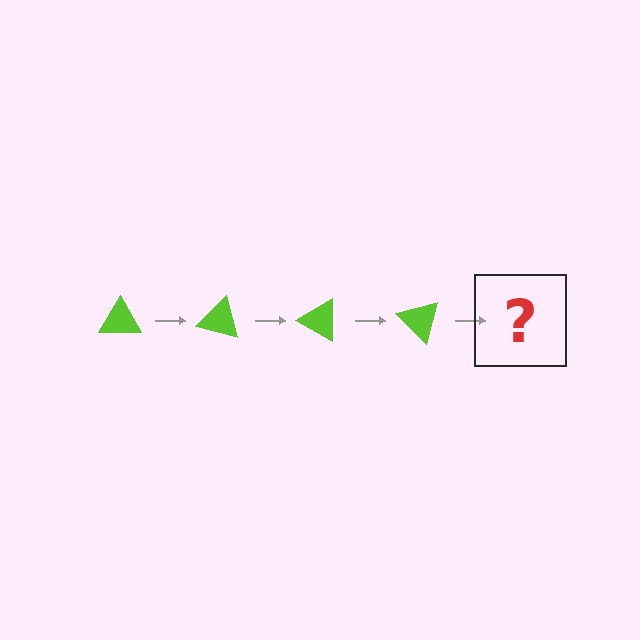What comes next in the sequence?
The next element should be a lime triangle rotated 60 degrees.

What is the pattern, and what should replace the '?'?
The pattern is that the triangle rotates 15 degrees each step. The '?' should be a lime triangle rotated 60 degrees.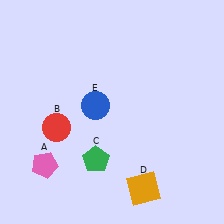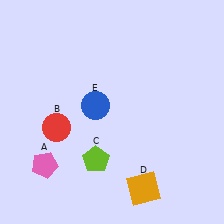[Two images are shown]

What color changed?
The pentagon (C) changed from green in Image 1 to lime in Image 2.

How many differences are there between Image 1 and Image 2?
There is 1 difference between the two images.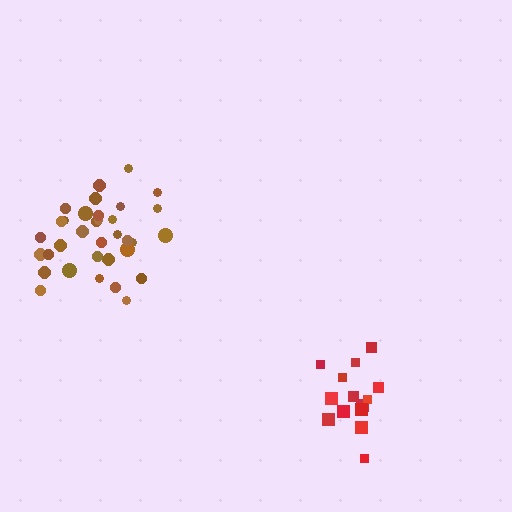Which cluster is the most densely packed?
Brown.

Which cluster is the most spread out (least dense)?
Red.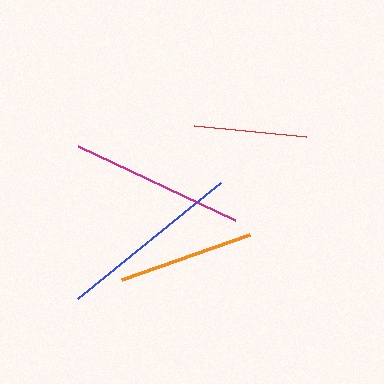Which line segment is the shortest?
The red line is the shortest at approximately 112 pixels.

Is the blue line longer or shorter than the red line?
The blue line is longer than the red line.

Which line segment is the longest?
The blue line is the longest at approximately 184 pixels.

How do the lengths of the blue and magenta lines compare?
The blue and magenta lines are approximately the same length.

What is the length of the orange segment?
The orange segment is approximately 136 pixels long.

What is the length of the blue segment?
The blue segment is approximately 184 pixels long.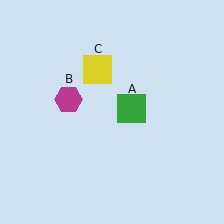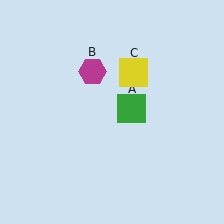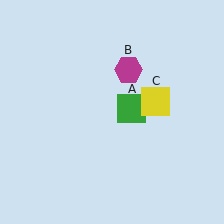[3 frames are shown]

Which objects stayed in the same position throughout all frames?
Green square (object A) remained stationary.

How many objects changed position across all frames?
2 objects changed position: magenta hexagon (object B), yellow square (object C).